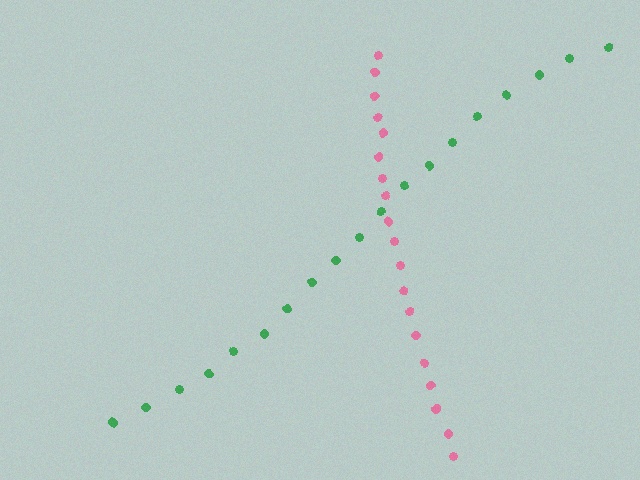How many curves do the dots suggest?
There are 2 distinct paths.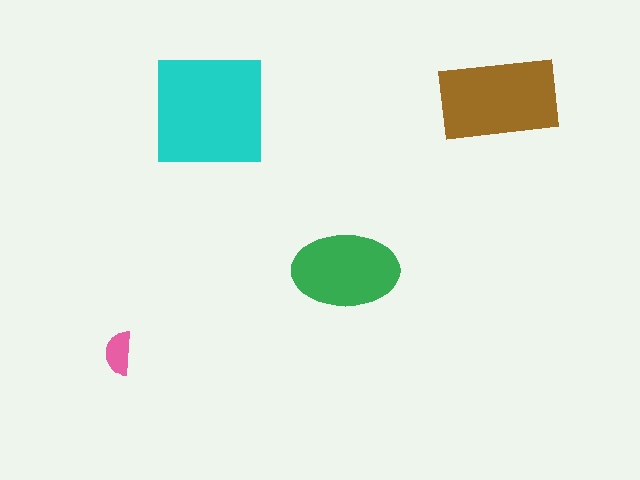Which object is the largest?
The cyan square.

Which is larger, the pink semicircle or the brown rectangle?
The brown rectangle.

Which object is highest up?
The brown rectangle is topmost.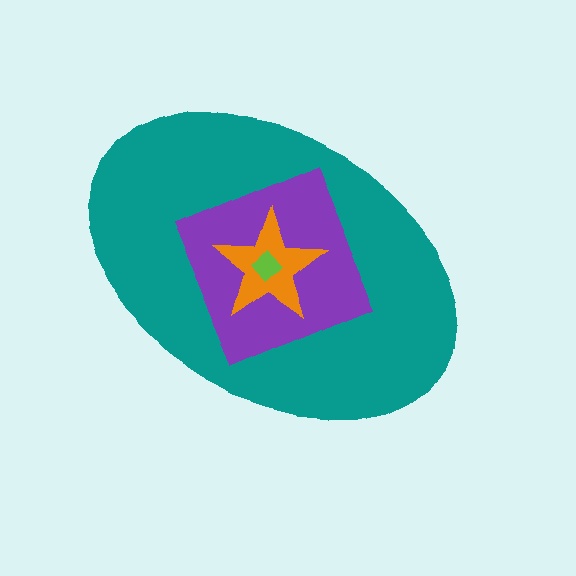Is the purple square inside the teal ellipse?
Yes.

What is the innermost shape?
The lime diamond.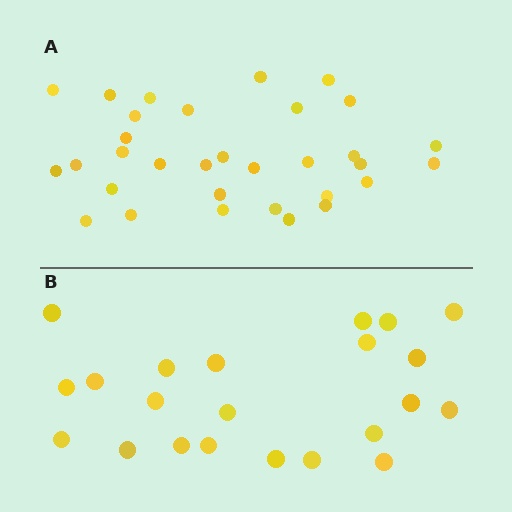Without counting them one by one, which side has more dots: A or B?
Region A (the top region) has more dots.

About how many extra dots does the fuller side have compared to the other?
Region A has roughly 10 or so more dots than region B.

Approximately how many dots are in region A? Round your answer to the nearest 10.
About 30 dots. (The exact count is 32, which rounds to 30.)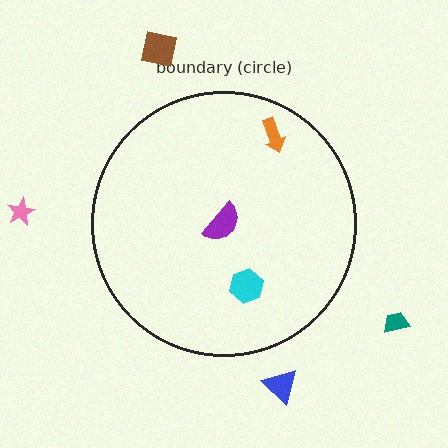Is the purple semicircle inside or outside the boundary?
Inside.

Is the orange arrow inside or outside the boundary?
Inside.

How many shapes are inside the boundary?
3 inside, 4 outside.